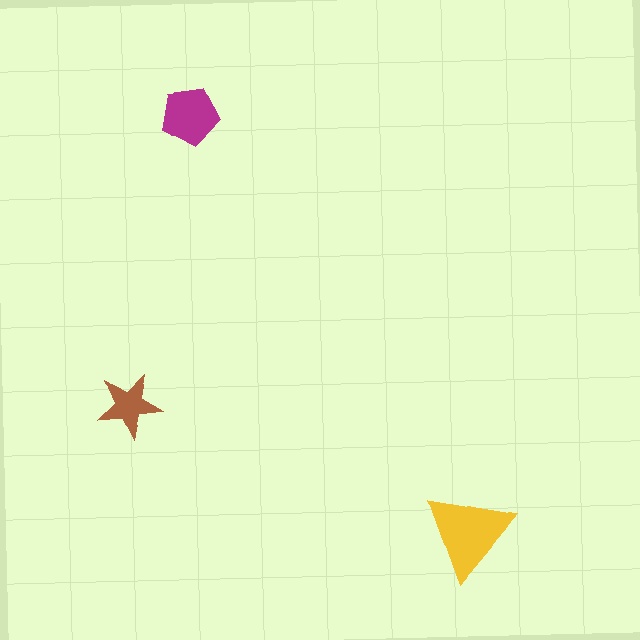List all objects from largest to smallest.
The yellow triangle, the magenta pentagon, the brown star.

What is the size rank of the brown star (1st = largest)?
3rd.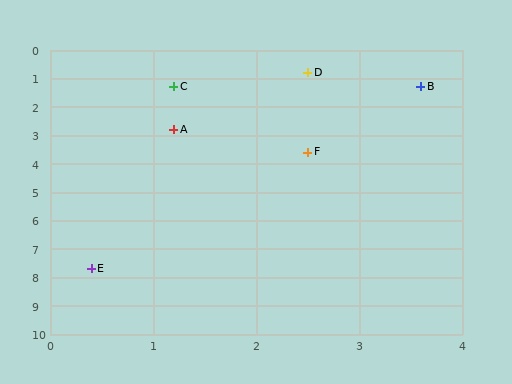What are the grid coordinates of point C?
Point C is at approximately (1.2, 1.3).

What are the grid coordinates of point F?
Point F is at approximately (2.5, 3.6).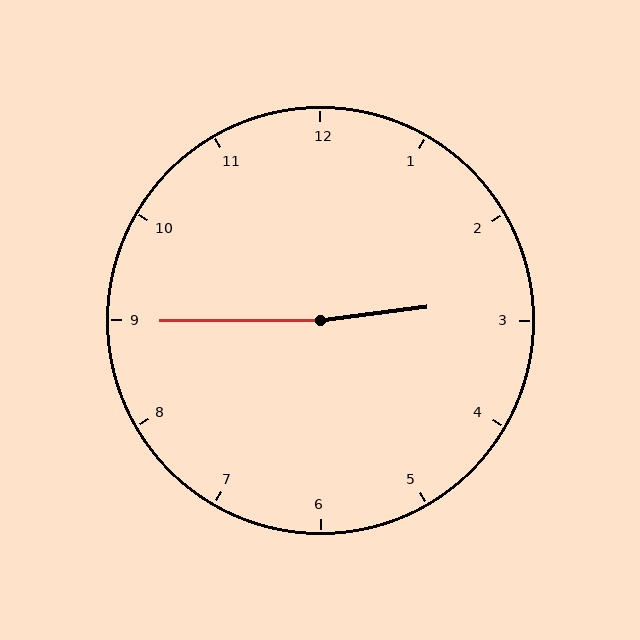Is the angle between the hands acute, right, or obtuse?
It is obtuse.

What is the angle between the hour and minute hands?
Approximately 172 degrees.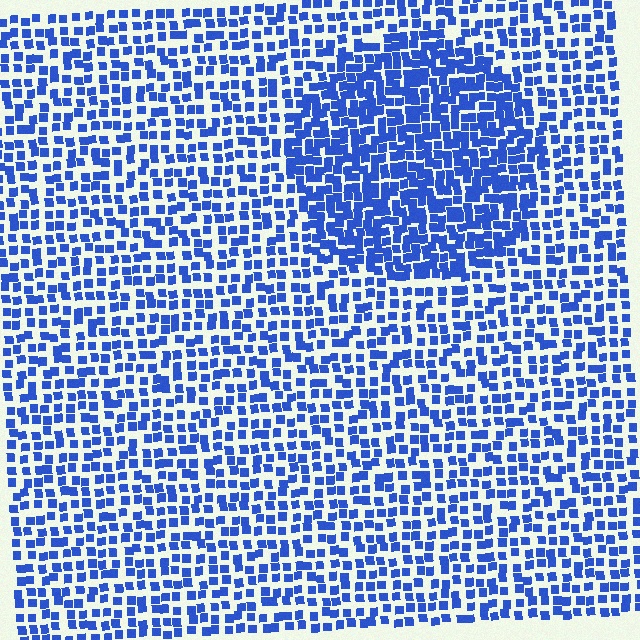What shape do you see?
I see a circle.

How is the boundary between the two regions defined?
The boundary is defined by a change in element density (approximately 1.7x ratio). All elements are the same color, size, and shape.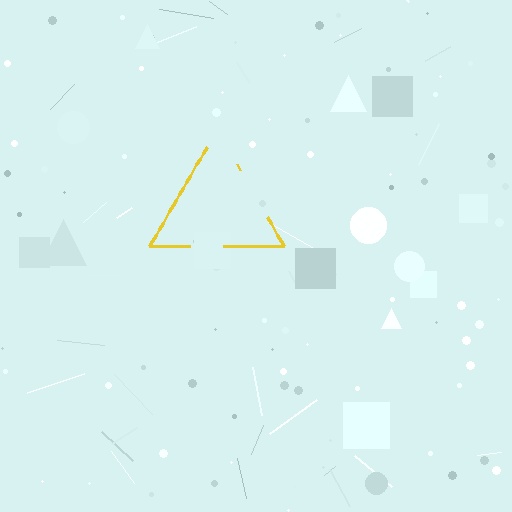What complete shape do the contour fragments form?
The contour fragments form a triangle.